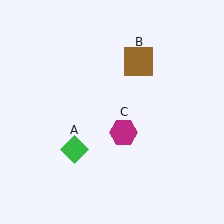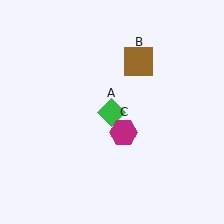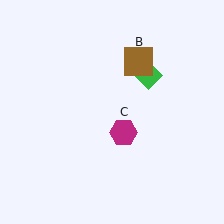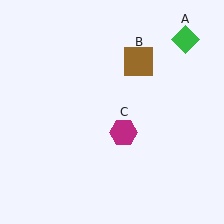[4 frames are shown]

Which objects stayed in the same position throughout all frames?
Brown square (object B) and magenta hexagon (object C) remained stationary.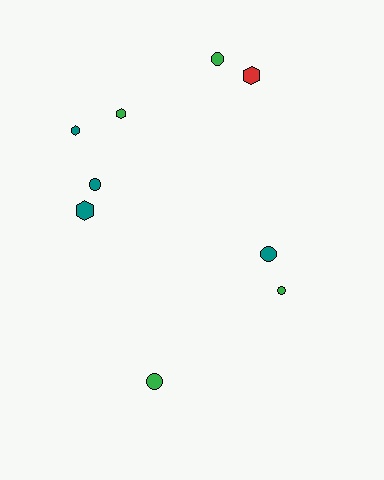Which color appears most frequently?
Teal, with 4 objects.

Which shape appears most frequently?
Circle, with 5 objects.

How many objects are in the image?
There are 9 objects.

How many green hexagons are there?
There is 1 green hexagon.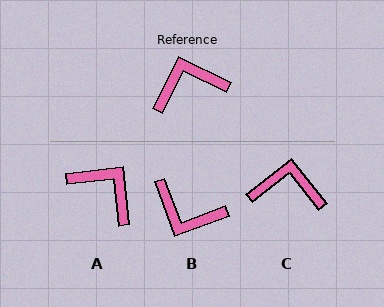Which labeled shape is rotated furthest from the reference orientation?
B, about 137 degrees away.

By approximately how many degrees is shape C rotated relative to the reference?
Approximately 25 degrees clockwise.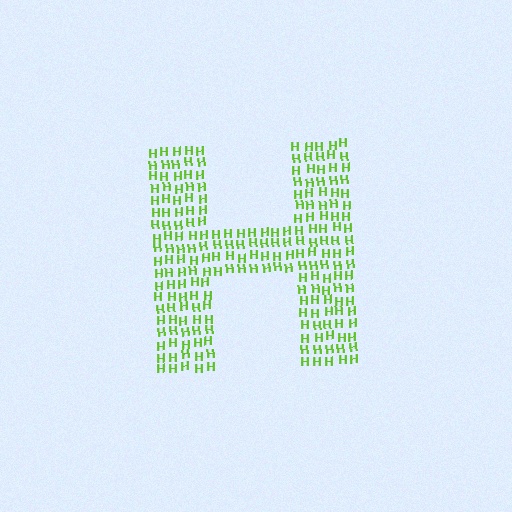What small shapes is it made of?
It is made of small letter H's.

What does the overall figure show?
The overall figure shows the letter H.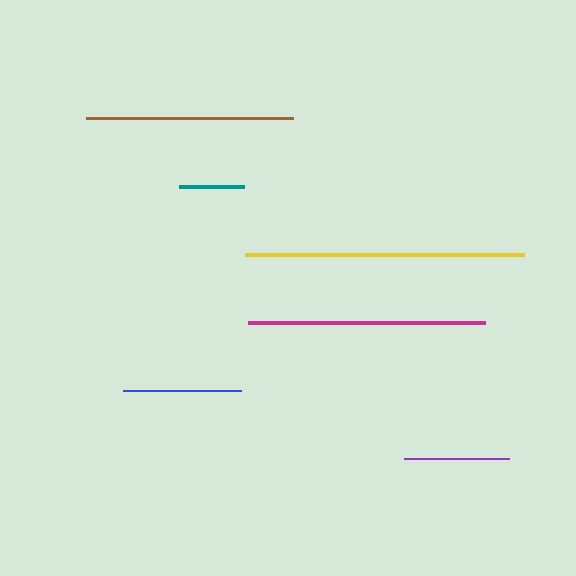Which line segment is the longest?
The yellow line is the longest at approximately 279 pixels.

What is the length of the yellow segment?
The yellow segment is approximately 279 pixels long.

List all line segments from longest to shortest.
From longest to shortest: yellow, magenta, brown, blue, purple, teal.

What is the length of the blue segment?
The blue segment is approximately 118 pixels long.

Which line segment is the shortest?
The teal line is the shortest at approximately 65 pixels.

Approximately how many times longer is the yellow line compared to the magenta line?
The yellow line is approximately 1.2 times the length of the magenta line.